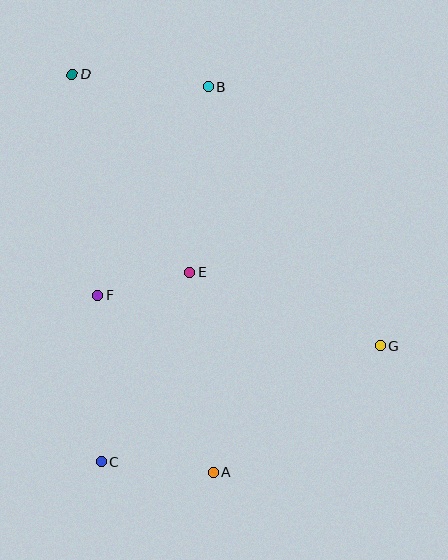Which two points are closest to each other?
Points E and F are closest to each other.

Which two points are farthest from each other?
Points A and D are farthest from each other.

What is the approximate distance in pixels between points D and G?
The distance between D and G is approximately 411 pixels.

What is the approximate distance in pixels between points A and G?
The distance between A and G is approximately 209 pixels.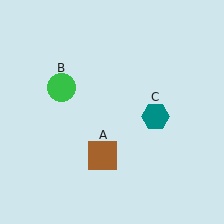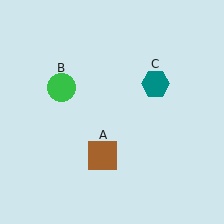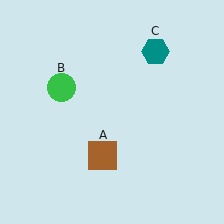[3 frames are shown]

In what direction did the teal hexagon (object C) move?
The teal hexagon (object C) moved up.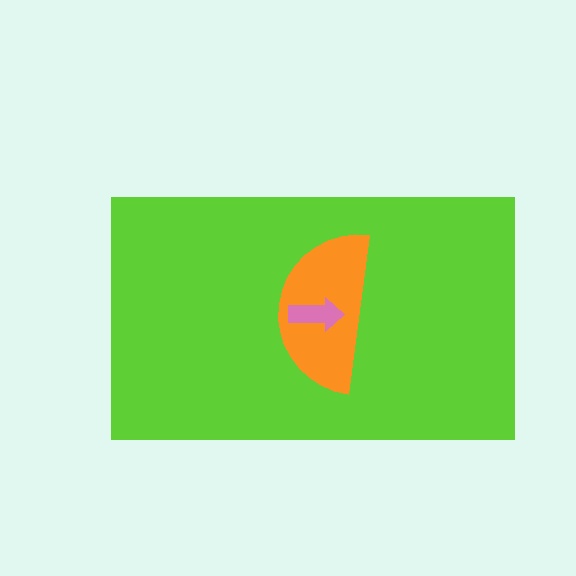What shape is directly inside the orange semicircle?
The pink arrow.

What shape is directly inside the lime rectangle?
The orange semicircle.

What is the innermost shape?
The pink arrow.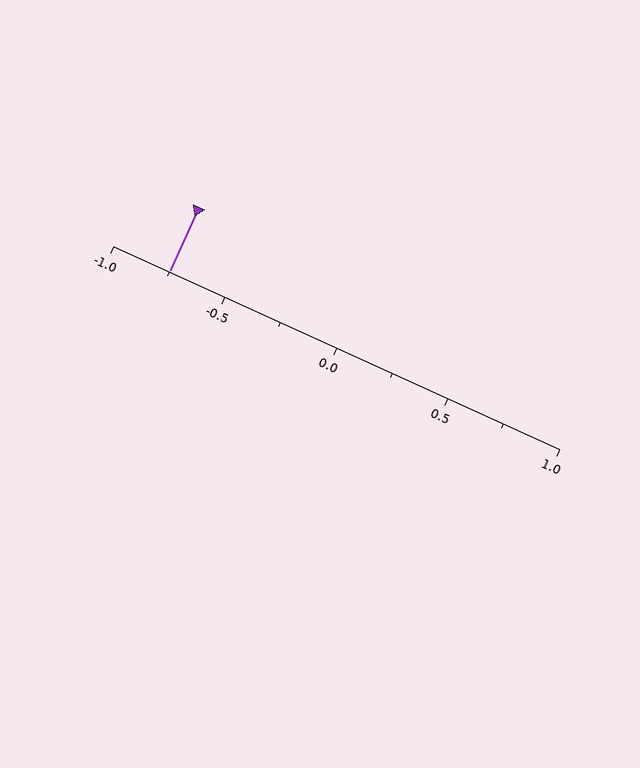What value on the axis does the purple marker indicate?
The marker indicates approximately -0.75.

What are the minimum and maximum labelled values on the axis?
The axis runs from -1.0 to 1.0.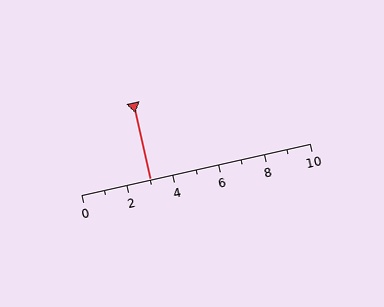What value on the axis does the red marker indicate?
The marker indicates approximately 3.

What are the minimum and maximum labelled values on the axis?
The axis runs from 0 to 10.